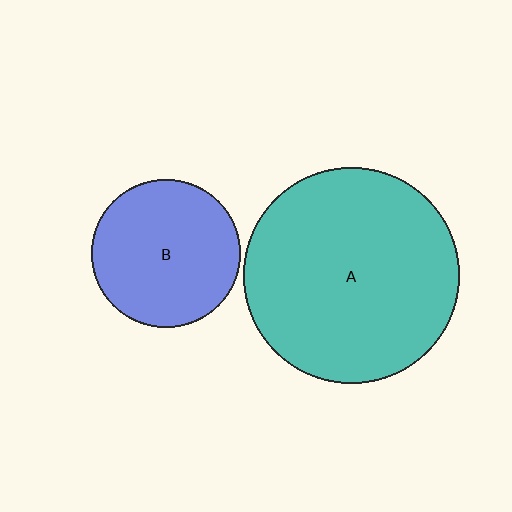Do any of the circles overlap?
No, none of the circles overlap.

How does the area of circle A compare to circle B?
Approximately 2.1 times.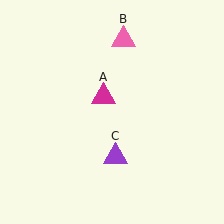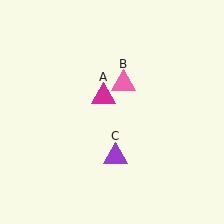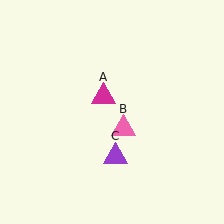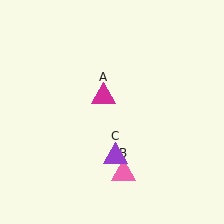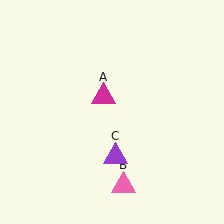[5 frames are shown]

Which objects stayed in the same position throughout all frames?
Magenta triangle (object A) and purple triangle (object C) remained stationary.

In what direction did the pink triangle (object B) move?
The pink triangle (object B) moved down.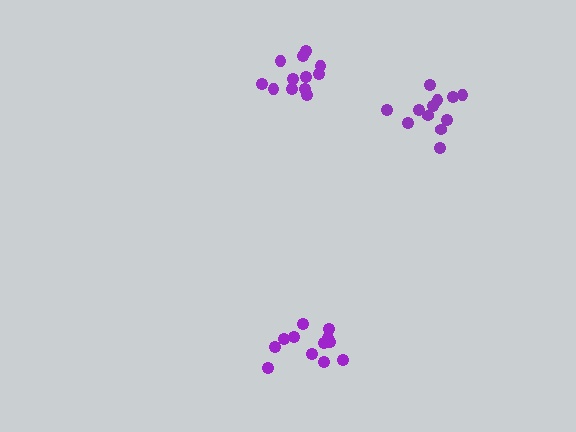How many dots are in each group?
Group 1: 12 dots, Group 2: 12 dots, Group 3: 12 dots (36 total).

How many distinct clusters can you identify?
There are 3 distinct clusters.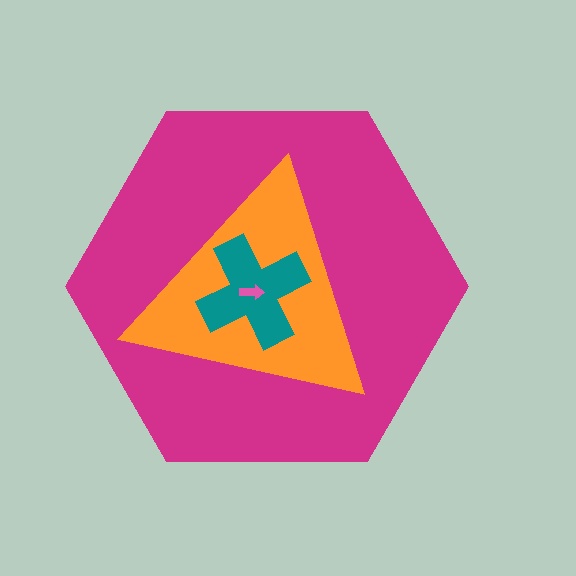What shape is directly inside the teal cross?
The pink arrow.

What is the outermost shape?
The magenta hexagon.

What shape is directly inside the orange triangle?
The teal cross.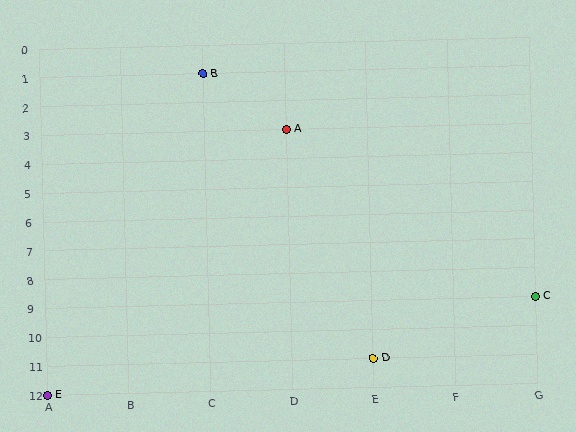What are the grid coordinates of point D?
Point D is at grid coordinates (E, 11).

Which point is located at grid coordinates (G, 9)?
Point C is at (G, 9).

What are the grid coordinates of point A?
Point A is at grid coordinates (D, 3).